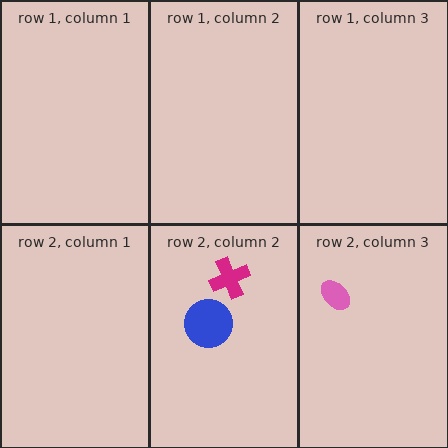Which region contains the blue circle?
The row 2, column 2 region.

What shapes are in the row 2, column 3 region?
The pink ellipse.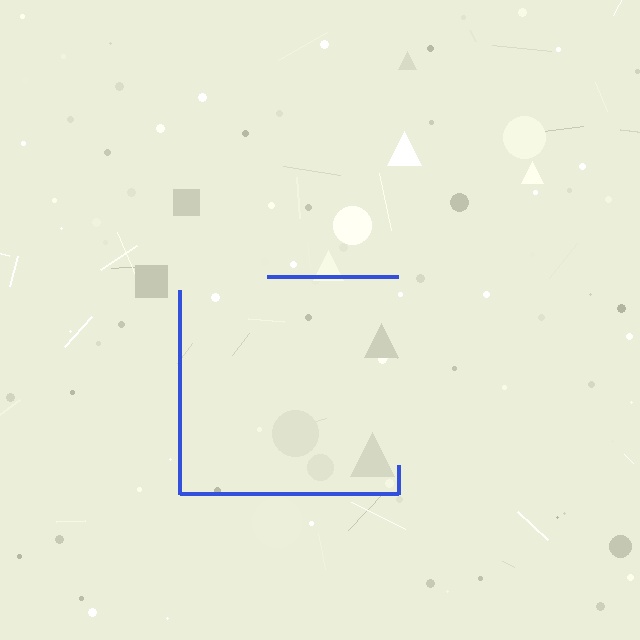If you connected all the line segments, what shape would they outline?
They would outline a square.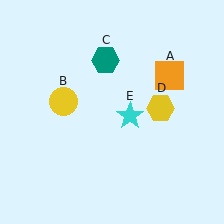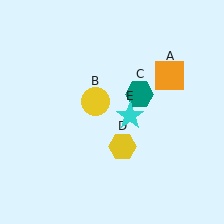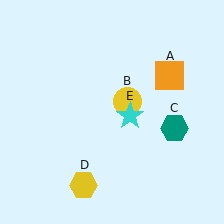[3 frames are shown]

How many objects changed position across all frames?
3 objects changed position: yellow circle (object B), teal hexagon (object C), yellow hexagon (object D).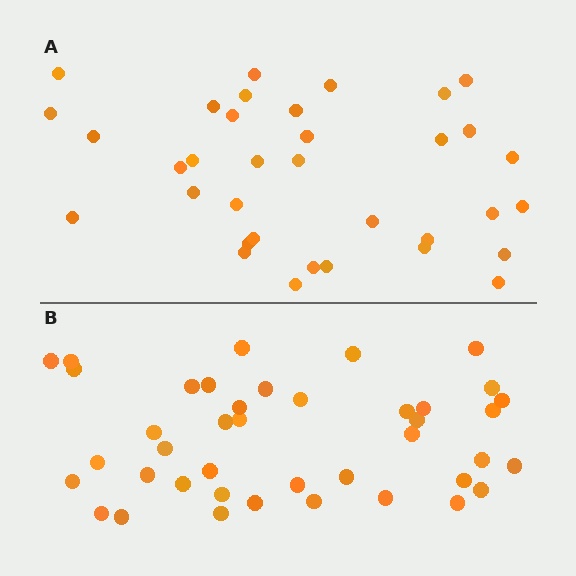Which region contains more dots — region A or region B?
Region B (the bottom region) has more dots.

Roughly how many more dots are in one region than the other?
Region B has about 6 more dots than region A.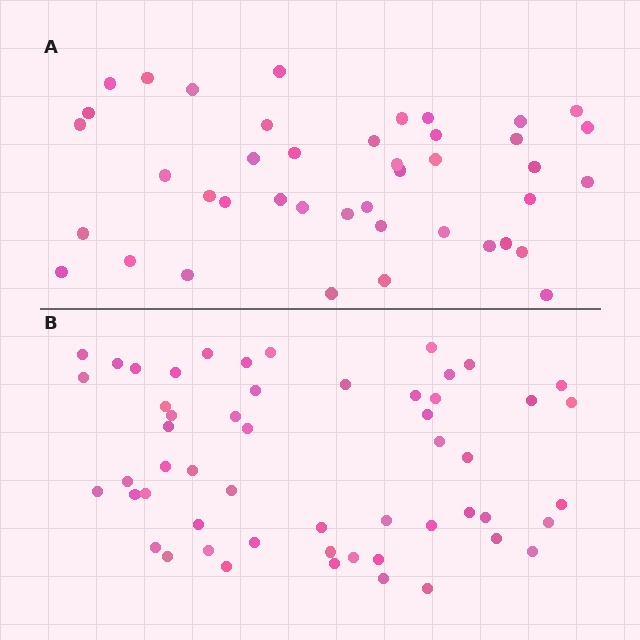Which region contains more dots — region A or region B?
Region B (the bottom region) has more dots.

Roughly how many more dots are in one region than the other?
Region B has roughly 12 or so more dots than region A.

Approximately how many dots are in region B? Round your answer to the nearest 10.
About 50 dots. (The exact count is 54, which rounds to 50.)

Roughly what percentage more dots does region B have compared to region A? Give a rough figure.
About 30% more.